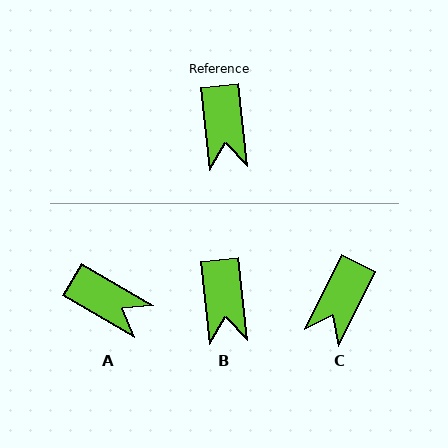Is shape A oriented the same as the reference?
No, it is off by about 54 degrees.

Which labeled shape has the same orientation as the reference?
B.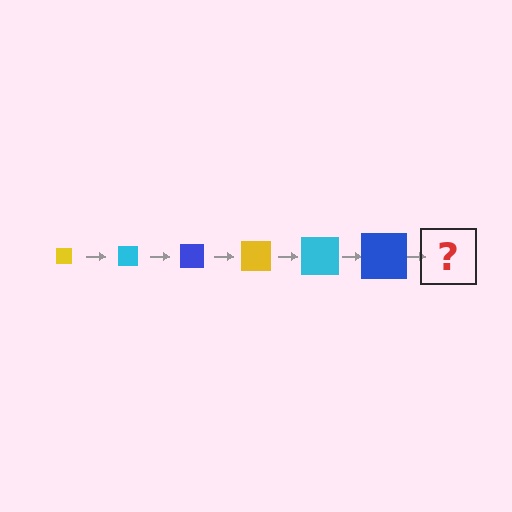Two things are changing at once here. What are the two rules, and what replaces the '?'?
The two rules are that the square grows larger each step and the color cycles through yellow, cyan, and blue. The '?' should be a yellow square, larger than the previous one.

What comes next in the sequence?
The next element should be a yellow square, larger than the previous one.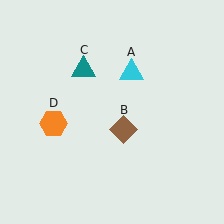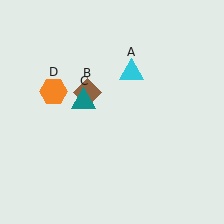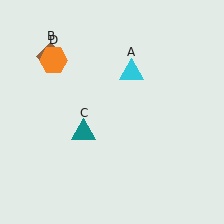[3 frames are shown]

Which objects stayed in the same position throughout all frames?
Cyan triangle (object A) remained stationary.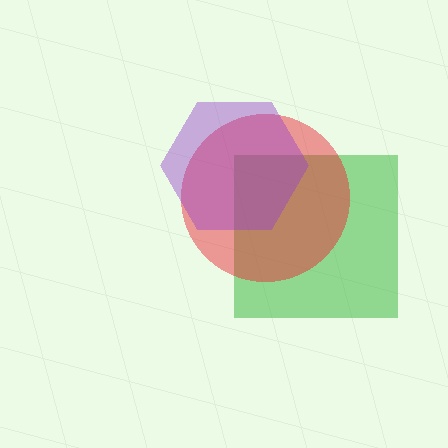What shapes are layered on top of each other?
The layered shapes are: a green square, a red circle, a purple hexagon.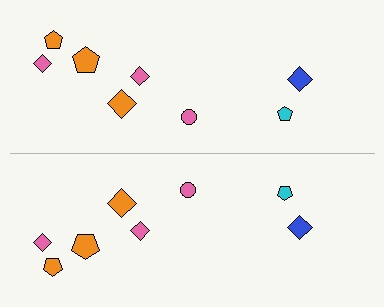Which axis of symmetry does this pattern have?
The pattern has a horizontal axis of symmetry running through the center of the image.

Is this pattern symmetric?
Yes, this pattern has bilateral (reflection) symmetry.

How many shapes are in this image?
There are 16 shapes in this image.